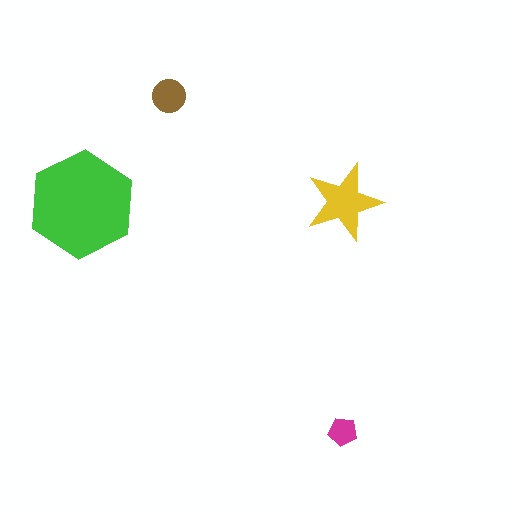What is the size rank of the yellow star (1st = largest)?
2nd.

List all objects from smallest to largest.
The magenta pentagon, the brown circle, the yellow star, the green hexagon.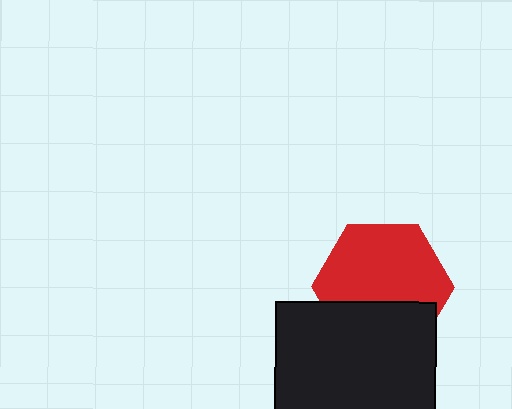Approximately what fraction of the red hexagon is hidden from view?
Roughly 34% of the red hexagon is hidden behind the black rectangle.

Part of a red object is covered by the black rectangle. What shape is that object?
It is a hexagon.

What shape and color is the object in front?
The object in front is a black rectangle.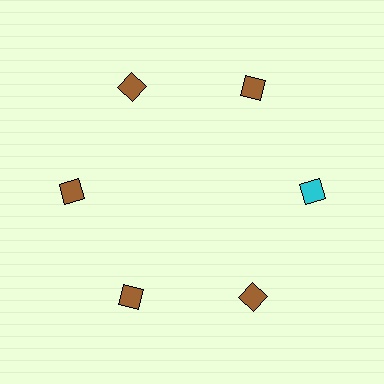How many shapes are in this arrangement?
There are 6 shapes arranged in a ring pattern.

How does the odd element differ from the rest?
It has a different color: cyan instead of brown.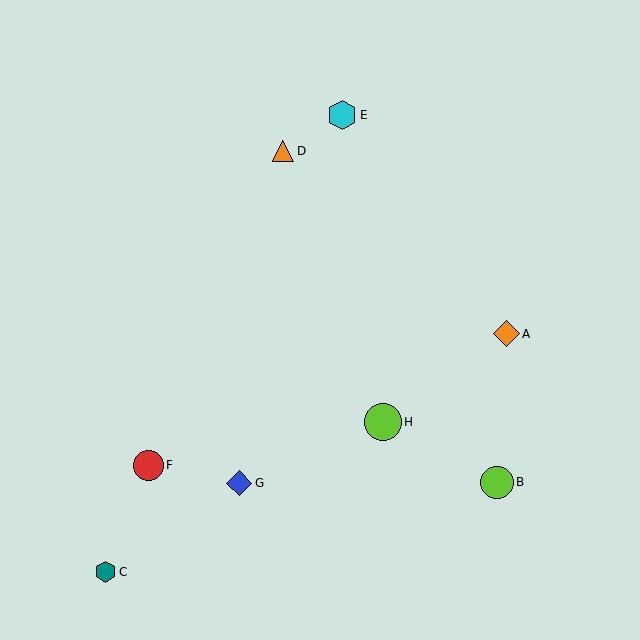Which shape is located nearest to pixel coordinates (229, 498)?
The blue diamond (labeled G) at (239, 483) is nearest to that location.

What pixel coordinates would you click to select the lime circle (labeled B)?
Click at (497, 482) to select the lime circle B.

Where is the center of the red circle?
The center of the red circle is at (148, 465).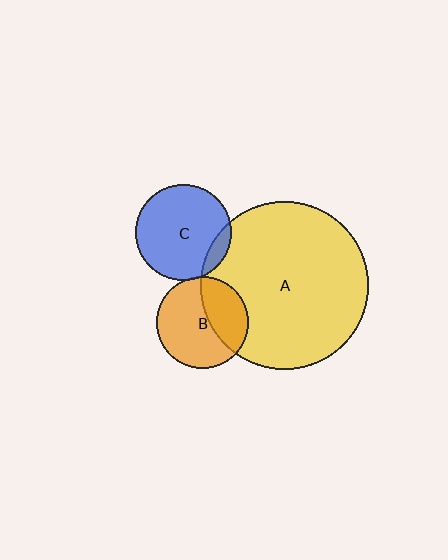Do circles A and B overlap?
Yes.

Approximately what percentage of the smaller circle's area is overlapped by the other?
Approximately 35%.